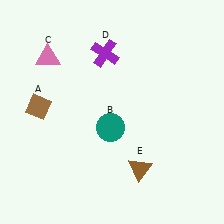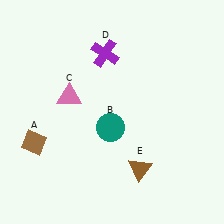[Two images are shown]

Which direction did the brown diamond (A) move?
The brown diamond (A) moved down.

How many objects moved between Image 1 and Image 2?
2 objects moved between the two images.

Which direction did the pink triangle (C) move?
The pink triangle (C) moved down.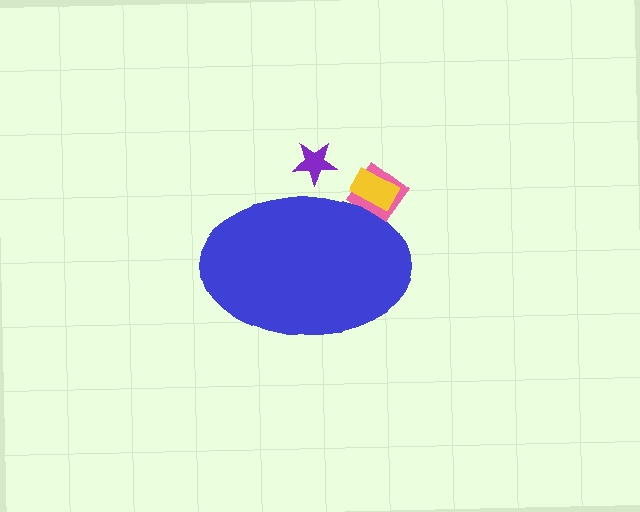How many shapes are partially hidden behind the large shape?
3 shapes are partially hidden.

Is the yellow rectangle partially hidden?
Yes, the yellow rectangle is partially hidden behind the blue ellipse.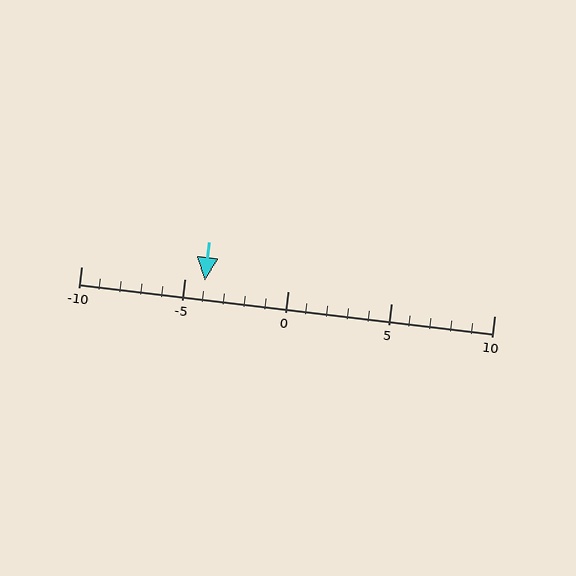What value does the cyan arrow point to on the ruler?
The cyan arrow points to approximately -4.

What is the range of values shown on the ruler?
The ruler shows values from -10 to 10.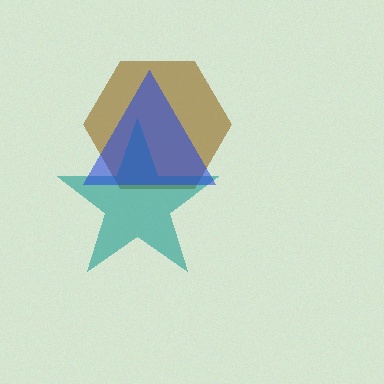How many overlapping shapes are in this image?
There are 3 overlapping shapes in the image.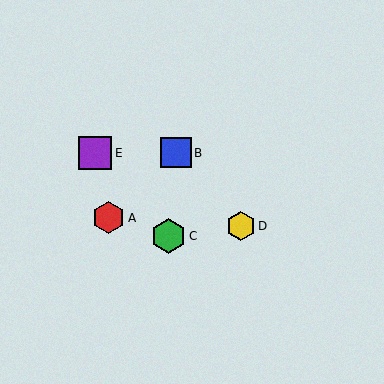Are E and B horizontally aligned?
Yes, both are at y≈153.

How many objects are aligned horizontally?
2 objects (B, E) are aligned horizontally.